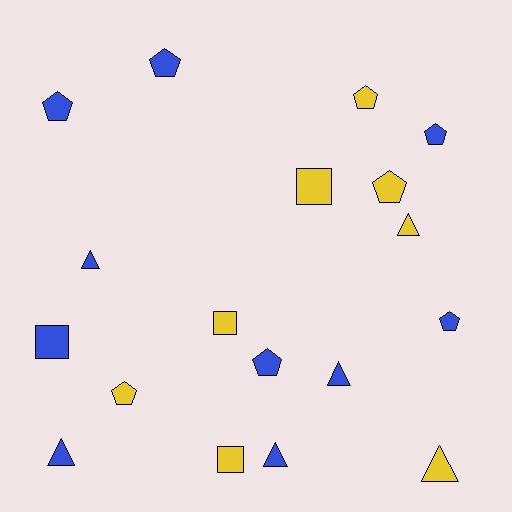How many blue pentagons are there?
There are 5 blue pentagons.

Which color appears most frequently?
Blue, with 10 objects.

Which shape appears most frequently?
Pentagon, with 8 objects.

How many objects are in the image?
There are 18 objects.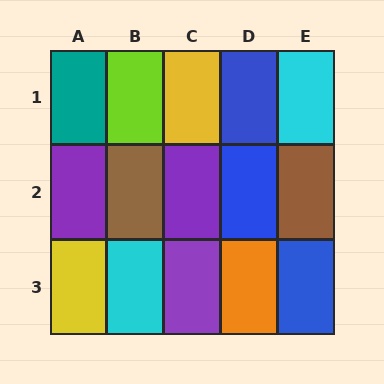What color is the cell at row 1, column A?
Teal.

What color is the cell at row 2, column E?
Brown.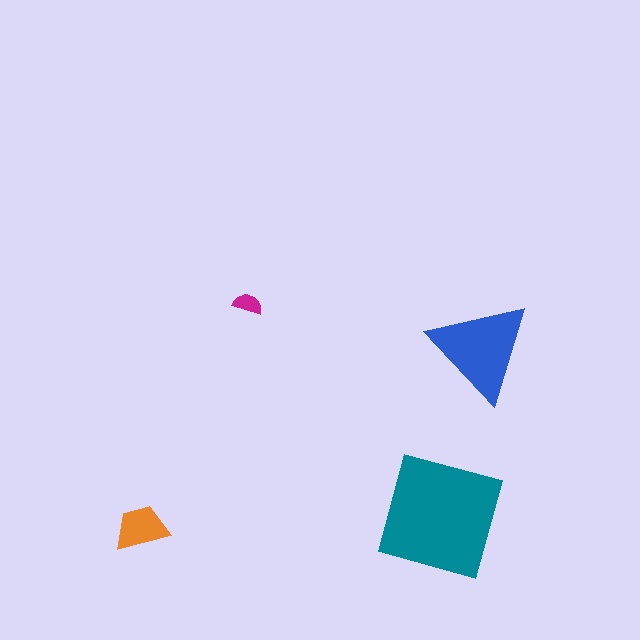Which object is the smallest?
The magenta semicircle.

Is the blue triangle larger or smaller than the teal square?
Smaller.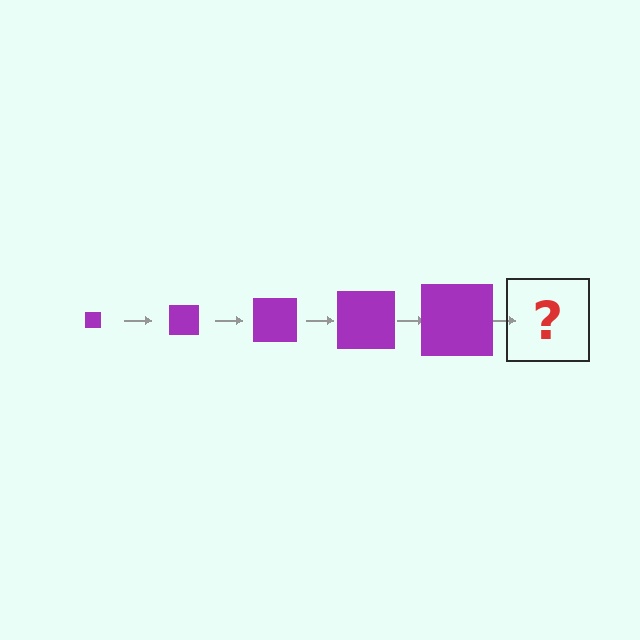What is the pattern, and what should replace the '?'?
The pattern is that the square gets progressively larger each step. The '?' should be a purple square, larger than the previous one.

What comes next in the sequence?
The next element should be a purple square, larger than the previous one.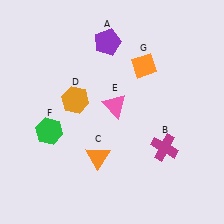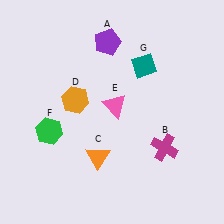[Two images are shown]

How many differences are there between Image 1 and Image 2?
There is 1 difference between the two images.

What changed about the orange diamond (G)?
In Image 1, G is orange. In Image 2, it changed to teal.